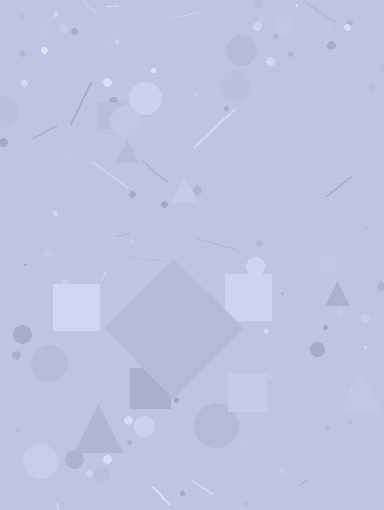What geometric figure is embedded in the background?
A diamond is embedded in the background.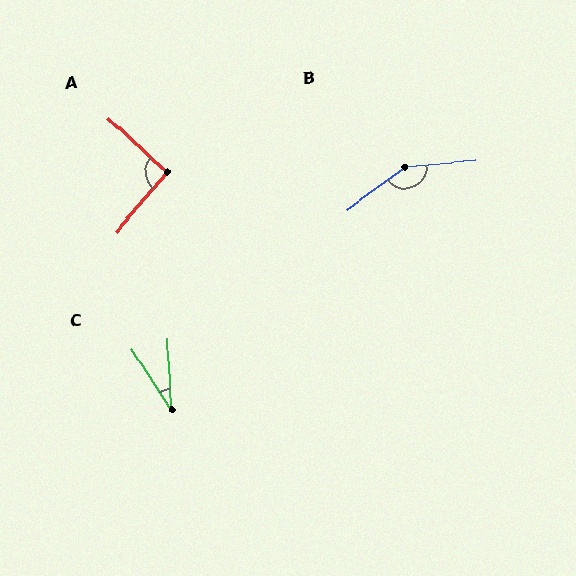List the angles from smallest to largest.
C (31°), A (92°), B (149°).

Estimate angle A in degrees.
Approximately 92 degrees.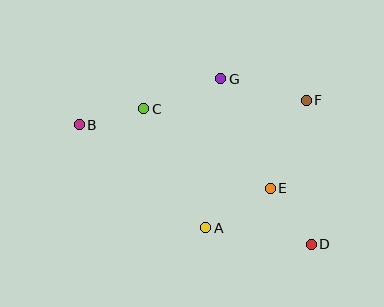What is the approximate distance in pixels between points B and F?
The distance between B and F is approximately 228 pixels.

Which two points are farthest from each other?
Points B and D are farthest from each other.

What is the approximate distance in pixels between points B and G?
The distance between B and G is approximately 148 pixels.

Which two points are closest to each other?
Points B and C are closest to each other.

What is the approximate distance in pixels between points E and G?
The distance between E and G is approximately 120 pixels.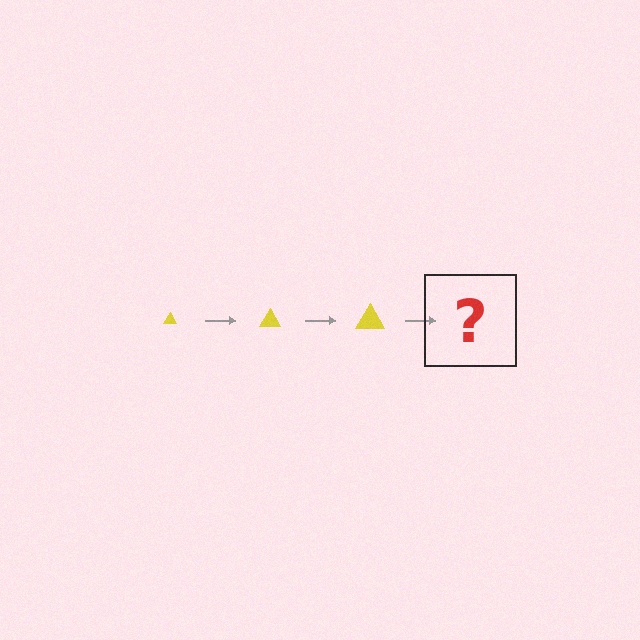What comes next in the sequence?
The next element should be a yellow triangle, larger than the previous one.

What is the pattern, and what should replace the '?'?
The pattern is that the triangle gets progressively larger each step. The '?' should be a yellow triangle, larger than the previous one.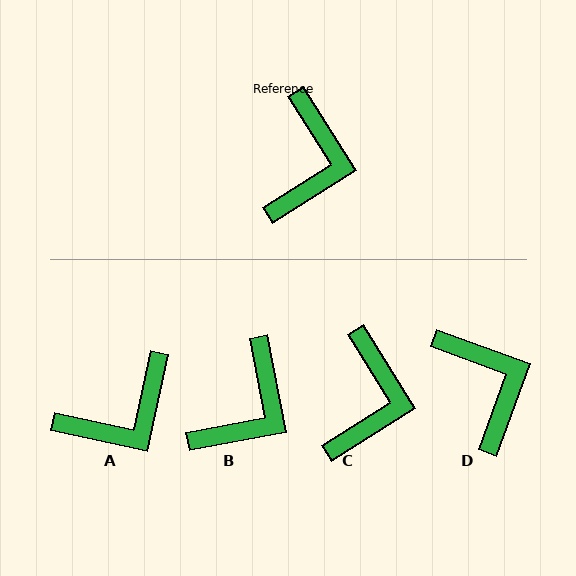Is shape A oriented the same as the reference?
No, it is off by about 44 degrees.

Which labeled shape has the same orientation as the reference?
C.